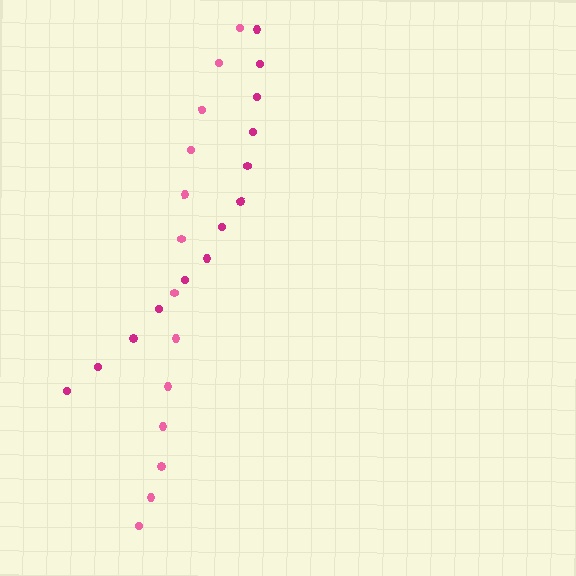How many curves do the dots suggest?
There are 2 distinct paths.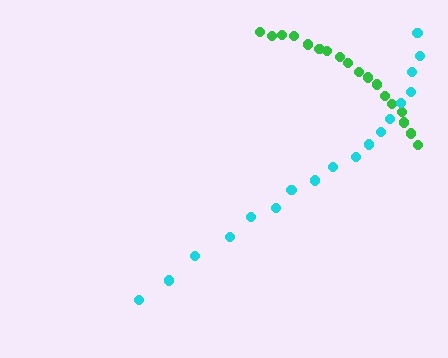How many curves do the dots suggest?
There are 2 distinct paths.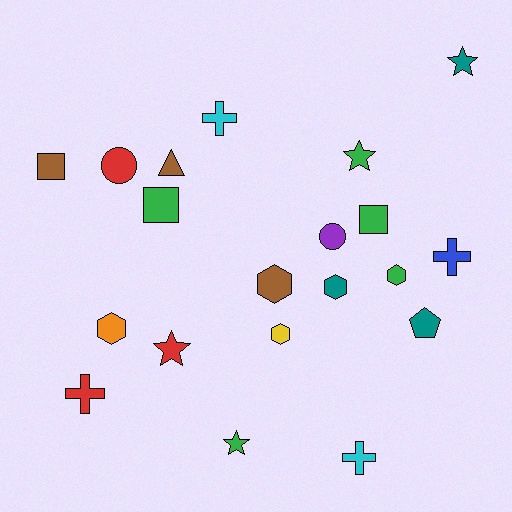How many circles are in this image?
There are 2 circles.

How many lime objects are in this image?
There are no lime objects.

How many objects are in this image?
There are 20 objects.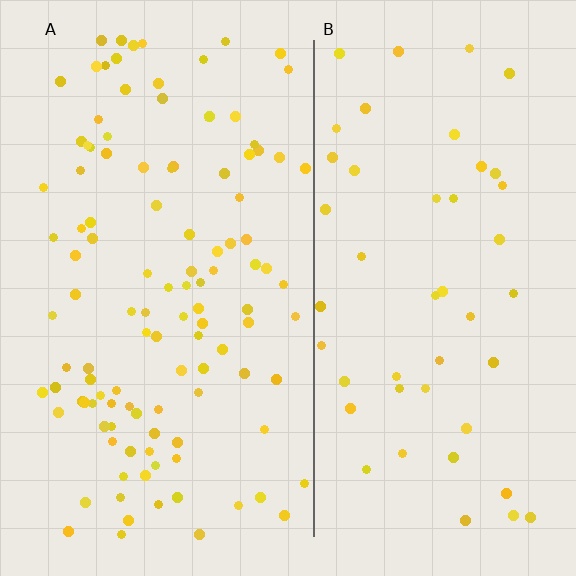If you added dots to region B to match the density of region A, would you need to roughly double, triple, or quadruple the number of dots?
Approximately double.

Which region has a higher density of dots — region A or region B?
A (the left).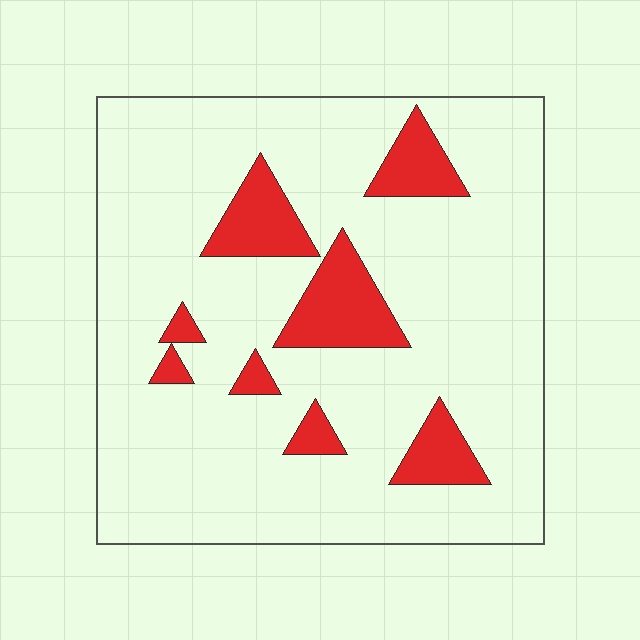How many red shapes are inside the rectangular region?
8.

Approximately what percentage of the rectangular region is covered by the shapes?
Approximately 15%.